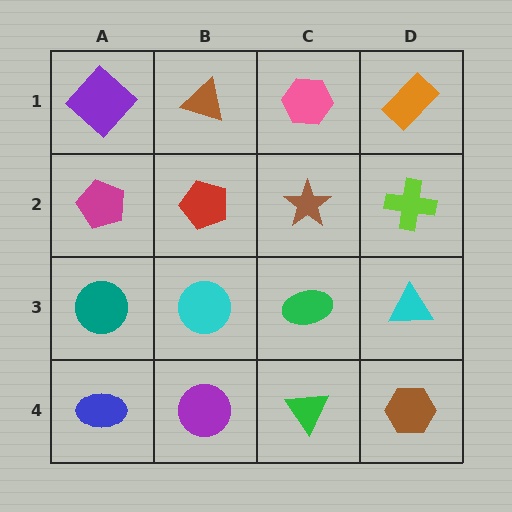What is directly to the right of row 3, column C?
A cyan triangle.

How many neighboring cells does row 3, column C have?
4.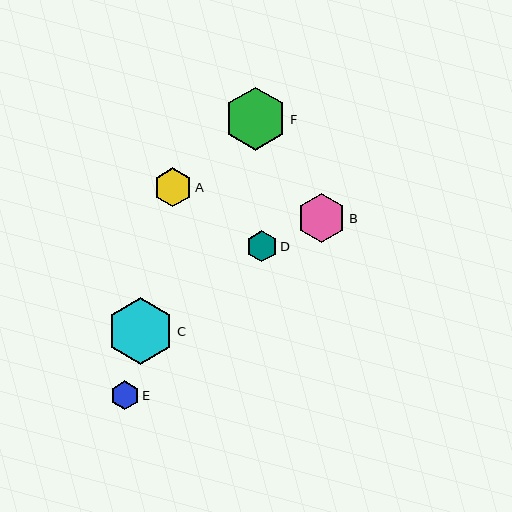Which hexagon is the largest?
Hexagon C is the largest with a size of approximately 66 pixels.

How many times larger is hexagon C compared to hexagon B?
Hexagon C is approximately 1.4 times the size of hexagon B.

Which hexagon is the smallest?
Hexagon E is the smallest with a size of approximately 28 pixels.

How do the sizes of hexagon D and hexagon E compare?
Hexagon D and hexagon E are approximately the same size.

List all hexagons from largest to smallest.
From largest to smallest: C, F, B, A, D, E.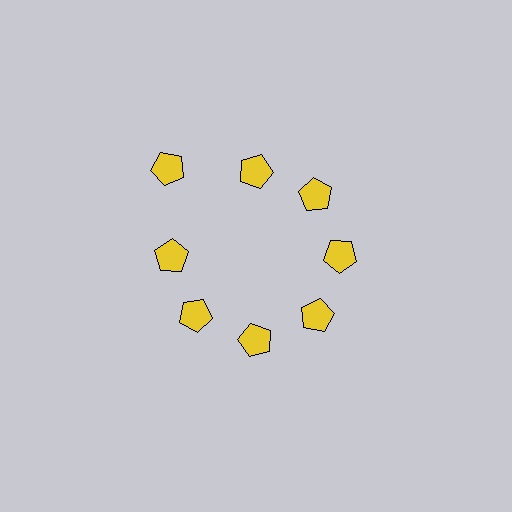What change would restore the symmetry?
The symmetry would be restored by moving it inward, back onto the ring so that all 8 pentagons sit at equal angles and equal distance from the center.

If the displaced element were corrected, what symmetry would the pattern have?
It would have 8-fold rotational symmetry — the pattern would map onto itself every 45 degrees.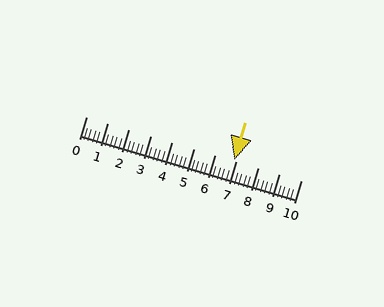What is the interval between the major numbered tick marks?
The major tick marks are spaced 1 units apart.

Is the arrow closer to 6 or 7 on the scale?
The arrow is closer to 7.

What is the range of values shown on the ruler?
The ruler shows values from 0 to 10.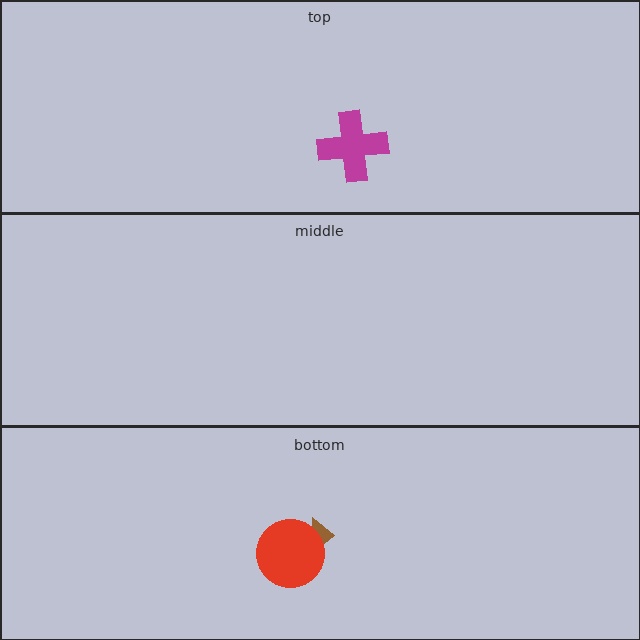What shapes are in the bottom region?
The brown arrow, the red circle.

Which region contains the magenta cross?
The top region.